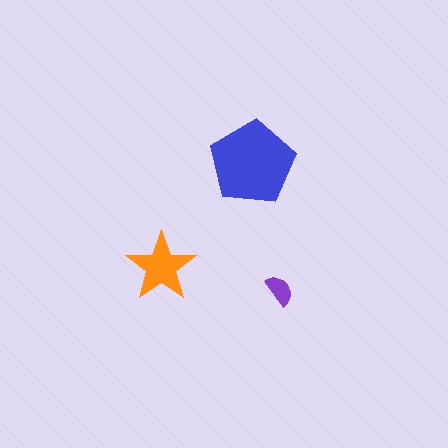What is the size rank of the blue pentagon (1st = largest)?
1st.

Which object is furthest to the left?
The orange star is leftmost.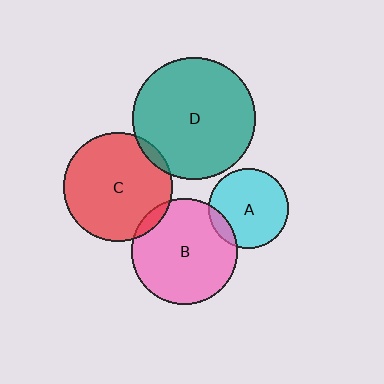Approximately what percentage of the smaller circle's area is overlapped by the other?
Approximately 5%.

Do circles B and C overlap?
Yes.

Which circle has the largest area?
Circle D (teal).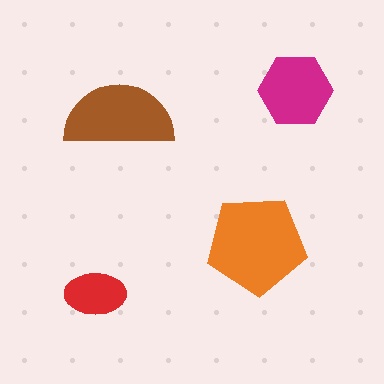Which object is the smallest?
The red ellipse.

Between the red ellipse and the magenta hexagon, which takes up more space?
The magenta hexagon.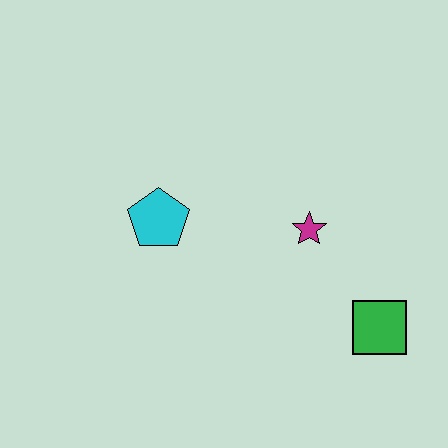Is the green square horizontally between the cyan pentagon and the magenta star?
No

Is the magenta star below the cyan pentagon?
Yes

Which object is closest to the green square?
The magenta star is closest to the green square.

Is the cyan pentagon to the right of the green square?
No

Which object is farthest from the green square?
The cyan pentagon is farthest from the green square.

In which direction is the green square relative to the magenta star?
The green square is below the magenta star.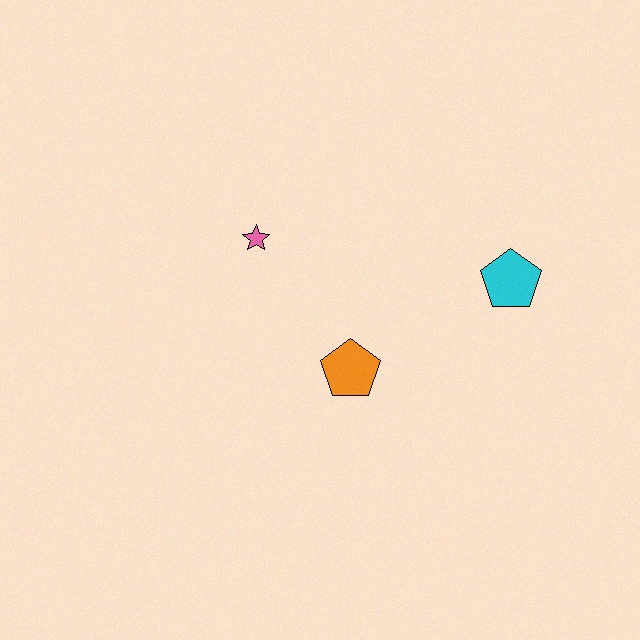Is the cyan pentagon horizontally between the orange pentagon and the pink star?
No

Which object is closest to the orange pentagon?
The pink star is closest to the orange pentagon.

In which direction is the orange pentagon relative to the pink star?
The orange pentagon is below the pink star.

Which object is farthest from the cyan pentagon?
The pink star is farthest from the cyan pentagon.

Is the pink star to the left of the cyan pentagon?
Yes